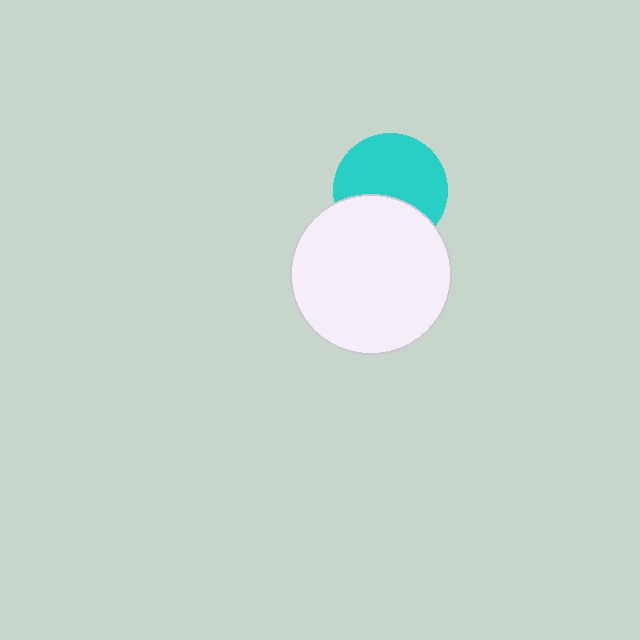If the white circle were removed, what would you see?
You would see the complete cyan circle.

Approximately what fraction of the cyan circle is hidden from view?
Roughly 37% of the cyan circle is hidden behind the white circle.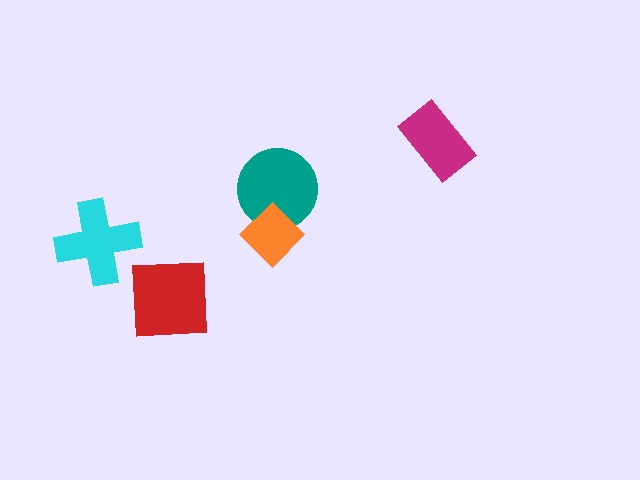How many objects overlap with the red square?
0 objects overlap with the red square.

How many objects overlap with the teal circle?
1 object overlaps with the teal circle.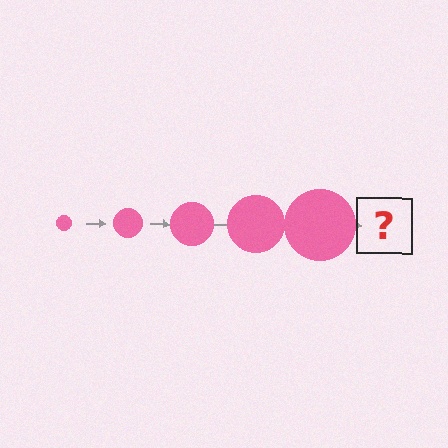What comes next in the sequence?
The next element should be a pink circle, larger than the previous one.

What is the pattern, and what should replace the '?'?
The pattern is that the circle gets progressively larger each step. The '?' should be a pink circle, larger than the previous one.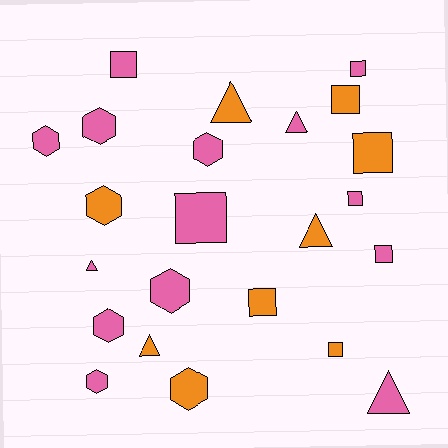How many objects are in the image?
There are 23 objects.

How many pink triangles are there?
There are 3 pink triangles.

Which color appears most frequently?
Pink, with 14 objects.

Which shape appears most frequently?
Square, with 9 objects.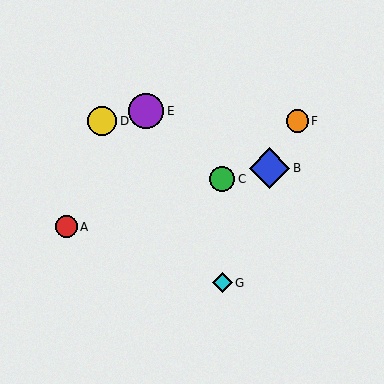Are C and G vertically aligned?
Yes, both are at x≈222.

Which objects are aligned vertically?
Objects C, G are aligned vertically.